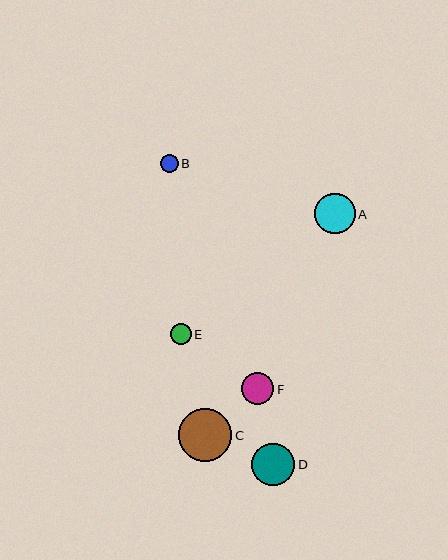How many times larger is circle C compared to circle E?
Circle C is approximately 2.6 times the size of circle E.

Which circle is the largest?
Circle C is the largest with a size of approximately 54 pixels.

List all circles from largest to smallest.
From largest to smallest: C, D, A, F, E, B.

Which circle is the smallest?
Circle B is the smallest with a size of approximately 18 pixels.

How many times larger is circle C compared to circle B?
Circle C is approximately 3.0 times the size of circle B.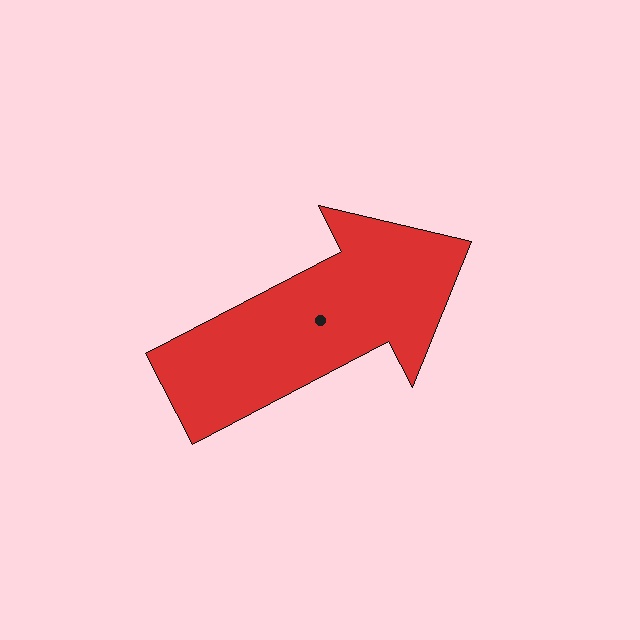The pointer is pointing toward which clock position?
Roughly 2 o'clock.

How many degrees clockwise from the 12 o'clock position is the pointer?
Approximately 62 degrees.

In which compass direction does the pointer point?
Northeast.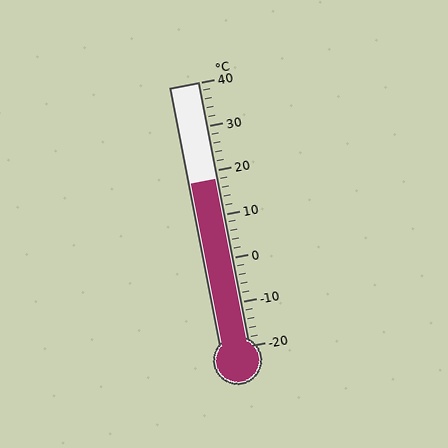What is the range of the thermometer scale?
The thermometer scale ranges from -20°C to 40°C.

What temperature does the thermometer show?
The thermometer shows approximately 18°C.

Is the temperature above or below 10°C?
The temperature is above 10°C.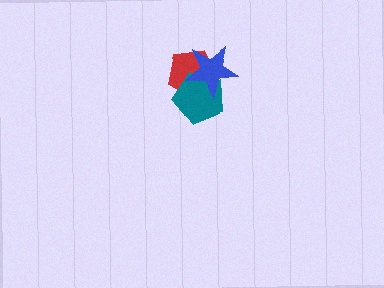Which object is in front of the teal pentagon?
The blue star is in front of the teal pentagon.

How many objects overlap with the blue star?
2 objects overlap with the blue star.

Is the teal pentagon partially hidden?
Yes, it is partially covered by another shape.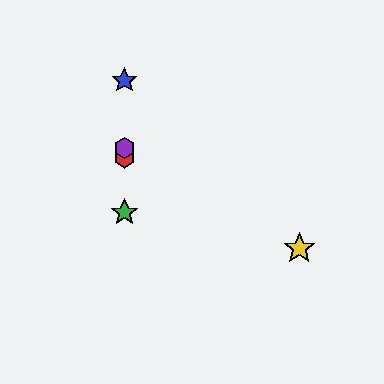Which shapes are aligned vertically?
The red hexagon, the blue star, the green star, the purple hexagon are aligned vertically.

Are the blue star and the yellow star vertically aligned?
No, the blue star is at x≈124 and the yellow star is at x≈299.